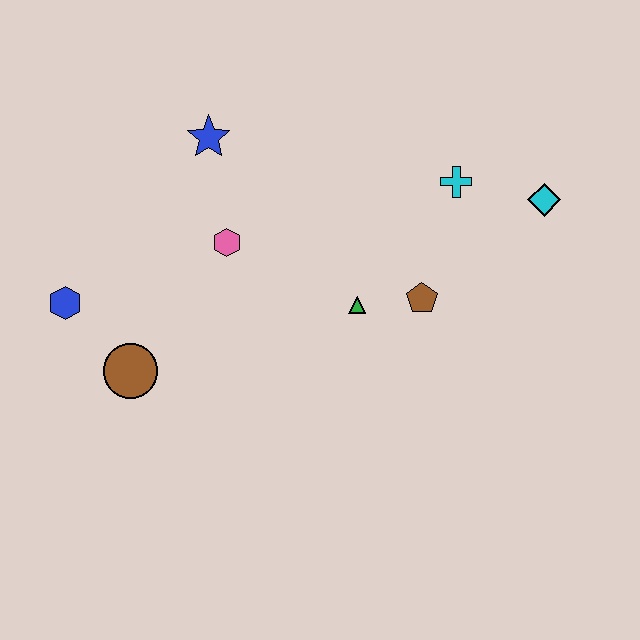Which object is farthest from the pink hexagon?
The cyan diamond is farthest from the pink hexagon.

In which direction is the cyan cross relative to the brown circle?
The cyan cross is to the right of the brown circle.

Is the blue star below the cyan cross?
No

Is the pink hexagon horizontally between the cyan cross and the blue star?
Yes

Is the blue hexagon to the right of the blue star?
No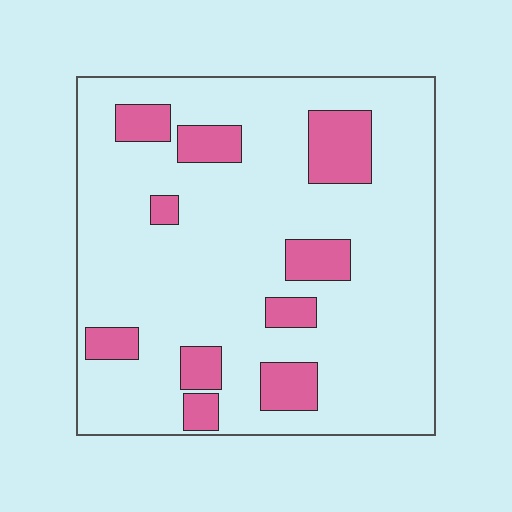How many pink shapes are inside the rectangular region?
10.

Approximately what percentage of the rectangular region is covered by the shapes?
Approximately 15%.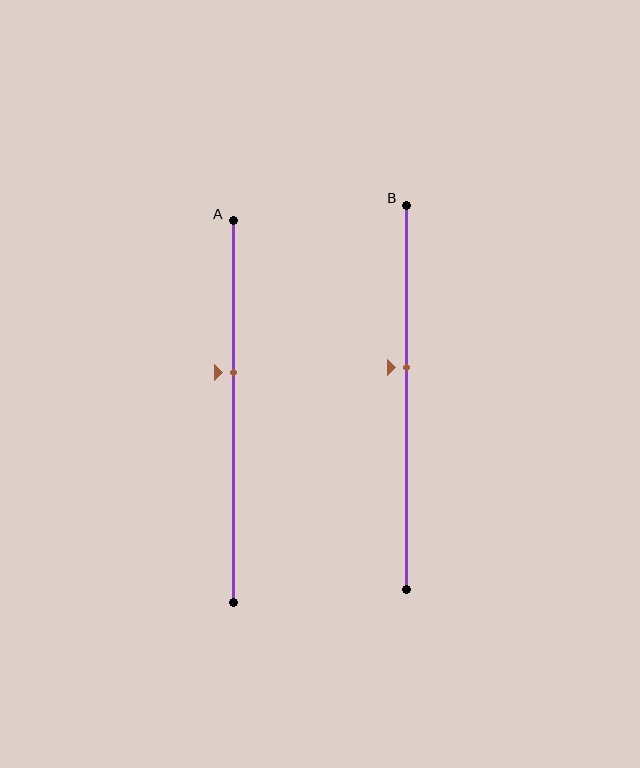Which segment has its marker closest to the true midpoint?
Segment B has its marker closest to the true midpoint.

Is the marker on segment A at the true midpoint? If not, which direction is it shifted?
No, the marker on segment A is shifted upward by about 10% of the segment length.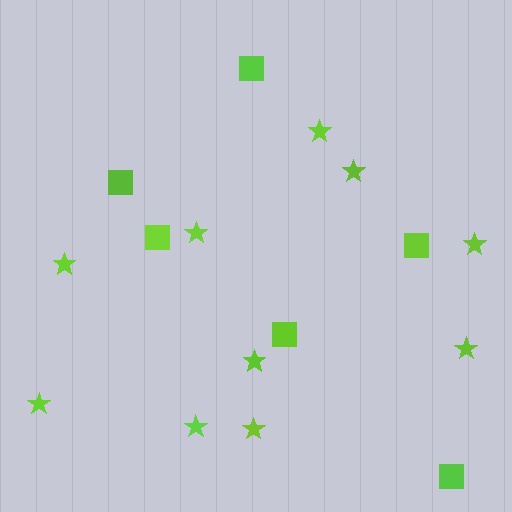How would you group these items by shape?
There are 2 groups: one group of stars (10) and one group of squares (6).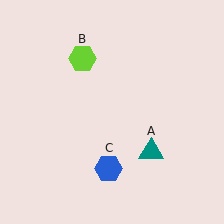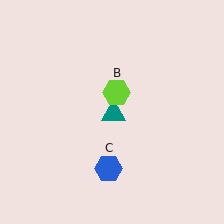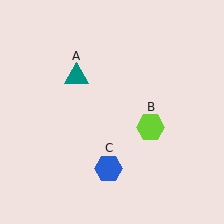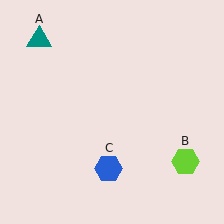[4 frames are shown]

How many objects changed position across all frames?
2 objects changed position: teal triangle (object A), lime hexagon (object B).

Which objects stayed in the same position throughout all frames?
Blue hexagon (object C) remained stationary.